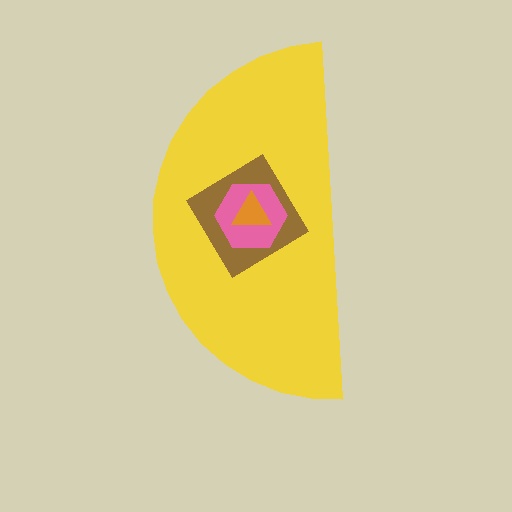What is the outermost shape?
The yellow semicircle.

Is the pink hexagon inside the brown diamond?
Yes.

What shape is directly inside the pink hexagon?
The orange triangle.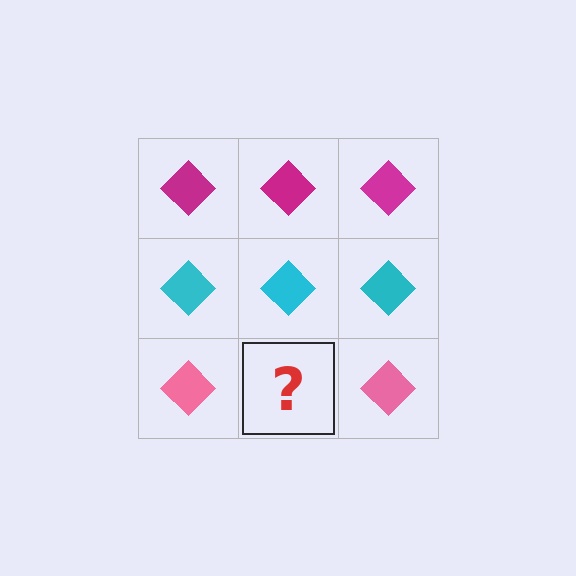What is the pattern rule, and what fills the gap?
The rule is that each row has a consistent color. The gap should be filled with a pink diamond.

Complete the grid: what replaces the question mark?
The question mark should be replaced with a pink diamond.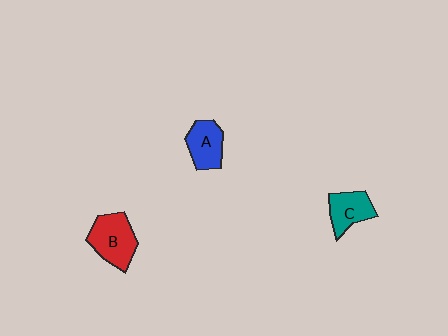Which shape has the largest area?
Shape B (red).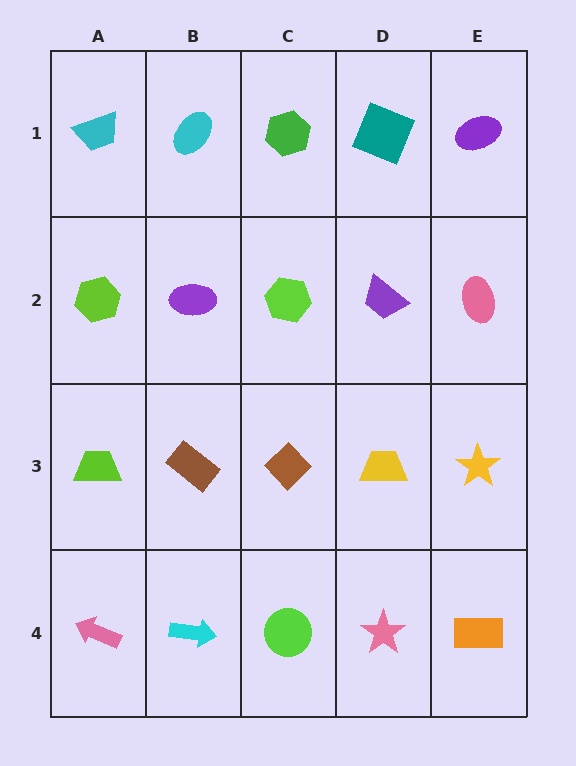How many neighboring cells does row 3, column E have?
3.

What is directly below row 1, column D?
A purple trapezoid.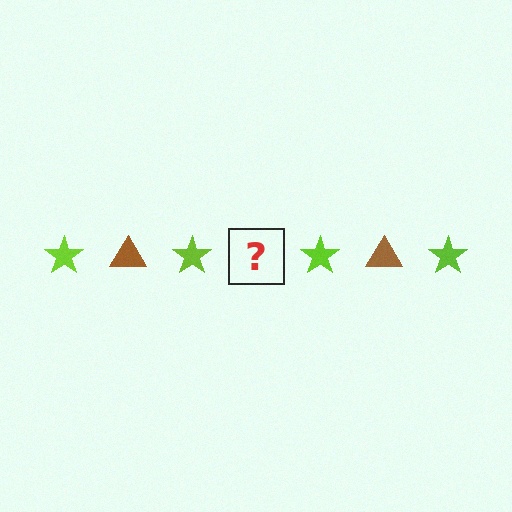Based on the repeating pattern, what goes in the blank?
The blank should be a brown triangle.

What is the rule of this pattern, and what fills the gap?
The rule is that the pattern alternates between lime star and brown triangle. The gap should be filled with a brown triangle.